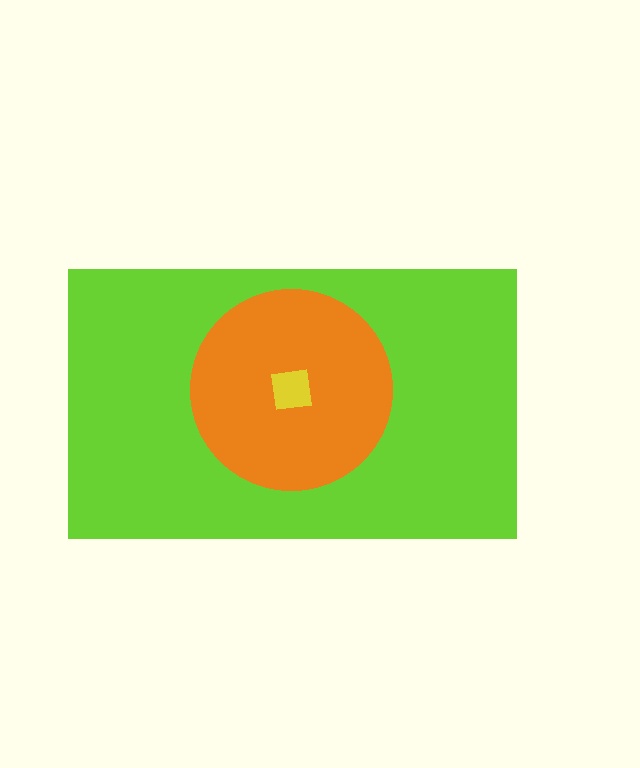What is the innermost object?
The yellow square.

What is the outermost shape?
The lime rectangle.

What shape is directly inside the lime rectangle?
The orange circle.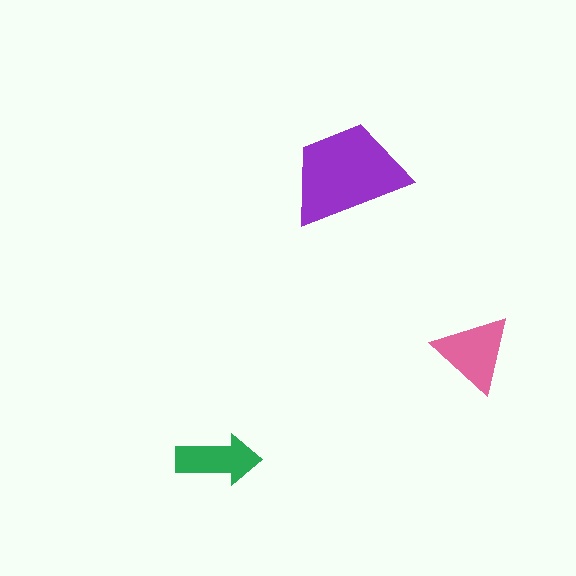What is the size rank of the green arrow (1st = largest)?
3rd.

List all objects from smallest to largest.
The green arrow, the pink triangle, the purple trapezoid.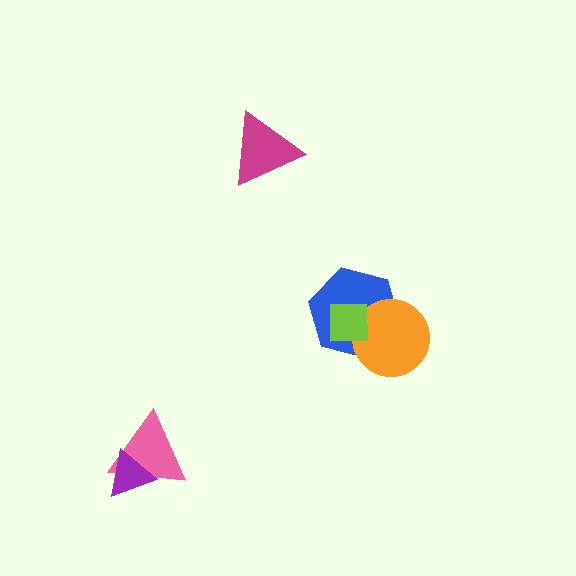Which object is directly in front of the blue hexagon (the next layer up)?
The orange circle is directly in front of the blue hexagon.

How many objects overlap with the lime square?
2 objects overlap with the lime square.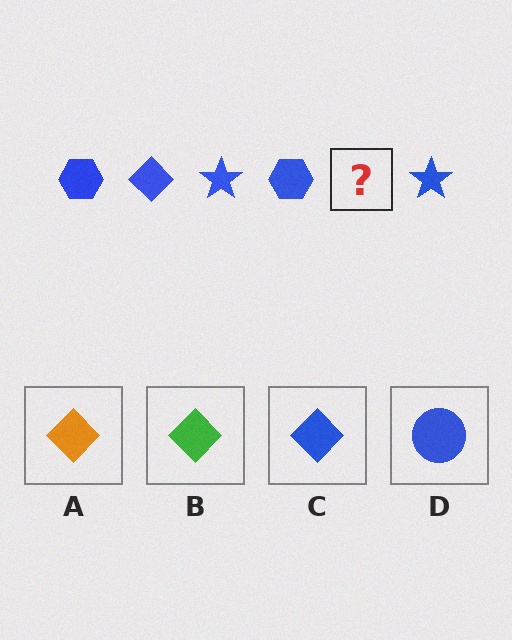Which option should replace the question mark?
Option C.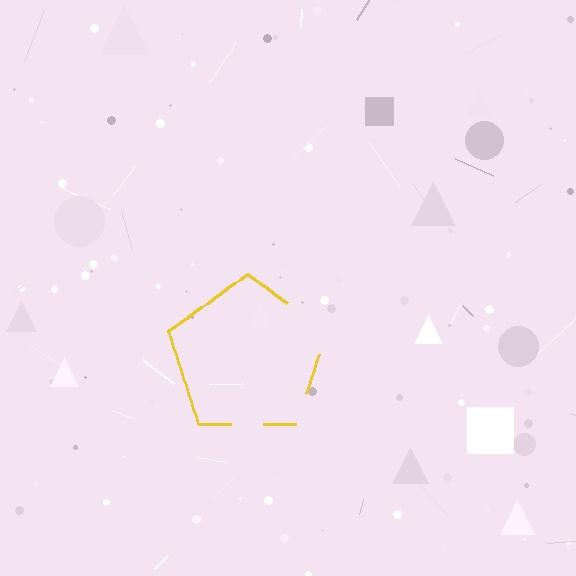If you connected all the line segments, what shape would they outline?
They would outline a pentagon.